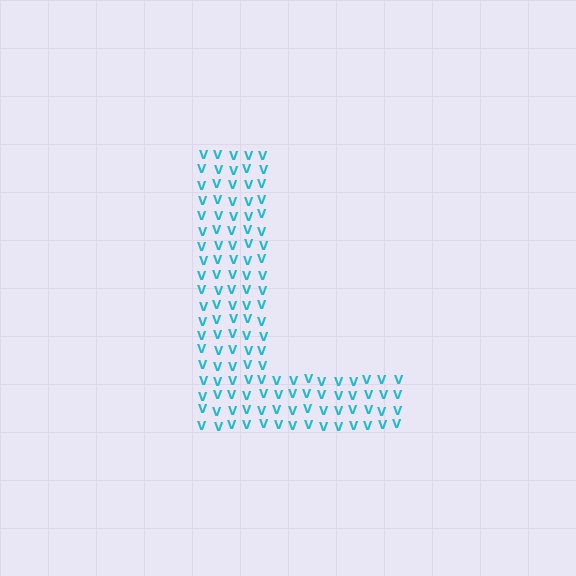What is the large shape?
The large shape is the letter L.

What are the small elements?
The small elements are letter V's.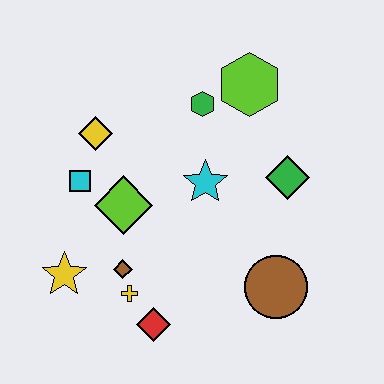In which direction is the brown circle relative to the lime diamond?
The brown circle is to the right of the lime diamond.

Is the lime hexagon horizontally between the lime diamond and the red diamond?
No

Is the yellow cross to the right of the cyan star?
No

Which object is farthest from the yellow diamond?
The brown circle is farthest from the yellow diamond.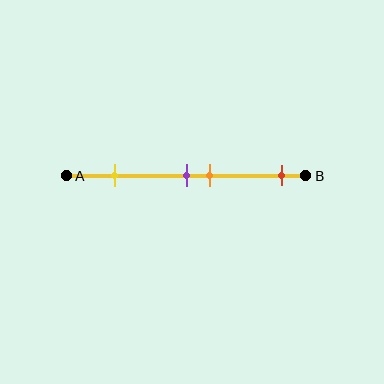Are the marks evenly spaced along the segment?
No, the marks are not evenly spaced.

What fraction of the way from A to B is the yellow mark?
The yellow mark is approximately 20% (0.2) of the way from A to B.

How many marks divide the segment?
There are 4 marks dividing the segment.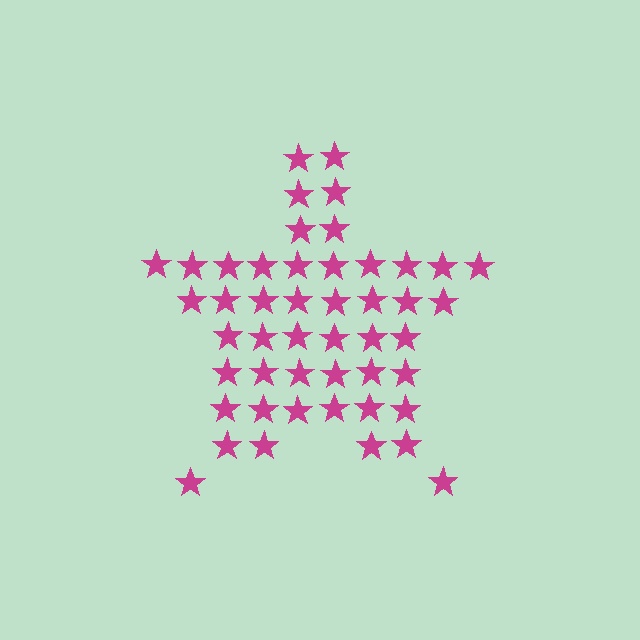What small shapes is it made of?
It is made of small stars.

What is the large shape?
The large shape is a star.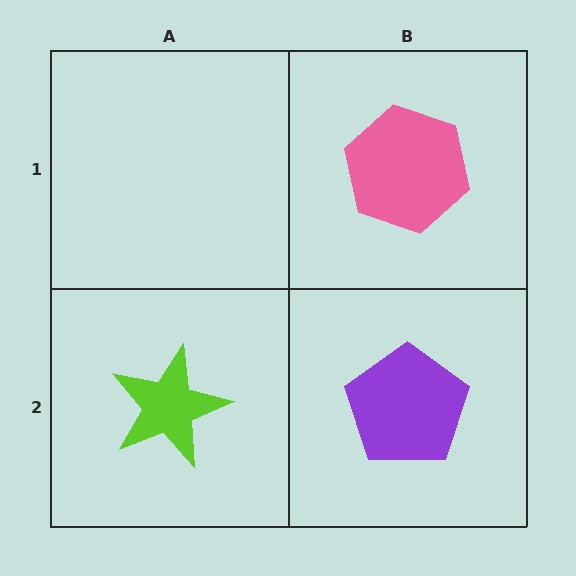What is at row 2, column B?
A purple pentagon.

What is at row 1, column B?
A pink hexagon.